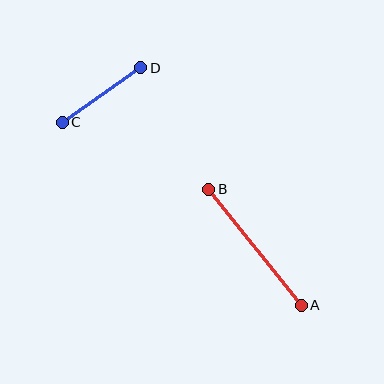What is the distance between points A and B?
The distance is approximately 148 pixels.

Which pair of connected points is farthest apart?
Points A and B are farthest apart.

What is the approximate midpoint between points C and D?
The midpoint is at approximately (102, 95) pixels.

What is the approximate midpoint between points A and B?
The midpoint is at approximately (255, 247) pixels.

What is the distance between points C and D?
The distance is approximately 96 pixels.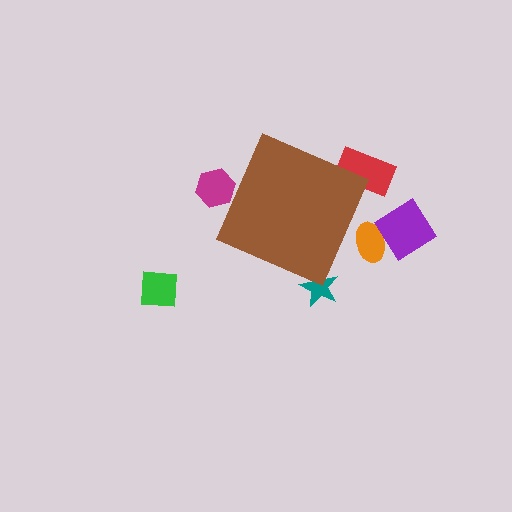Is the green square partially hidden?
No, the green square is fully visible.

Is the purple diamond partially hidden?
No, the purple diamond is fully visible.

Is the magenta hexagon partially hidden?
Yes, the magenta hexagon is partially hidden behind the brown diamond.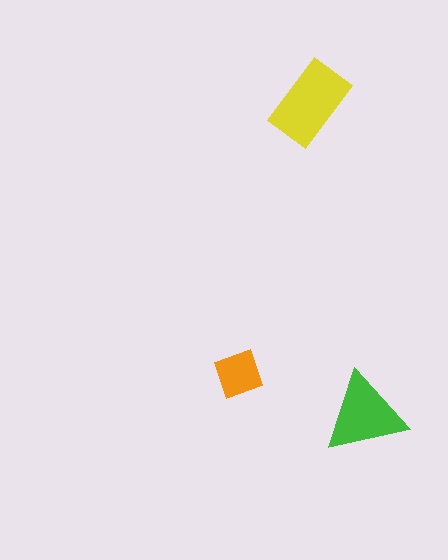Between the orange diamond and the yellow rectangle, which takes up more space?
The yellow rectangle.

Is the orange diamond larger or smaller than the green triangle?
Smaller.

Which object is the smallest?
The orange diamond.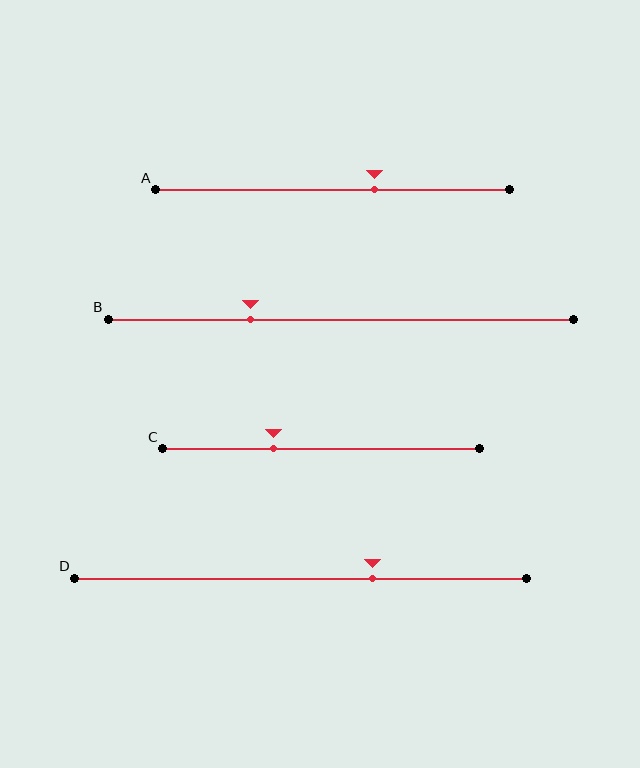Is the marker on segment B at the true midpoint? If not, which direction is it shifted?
No, the marker on segment B is shifted to the left by about 19% of the segment length.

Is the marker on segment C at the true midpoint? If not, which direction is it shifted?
No, the marker on segment C is shifted to the left by about 15% of the segment length.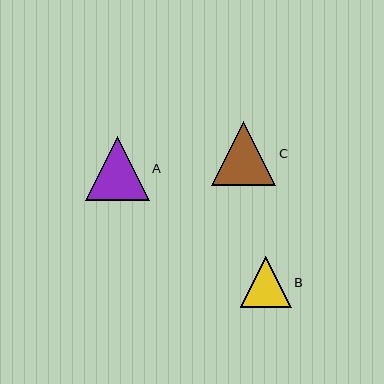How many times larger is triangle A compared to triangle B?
Triangle A is approximately 1.3 times the size of triangle B.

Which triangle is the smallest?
Triangle B is the smallest with a size of approximately 51 pixels.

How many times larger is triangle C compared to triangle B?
Triangle C is approximately 1.3 times the size of triangle B.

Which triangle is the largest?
Triangle A is the largest with a size of approximately 64 pixels.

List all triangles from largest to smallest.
From largest to smallest: A, C, B.